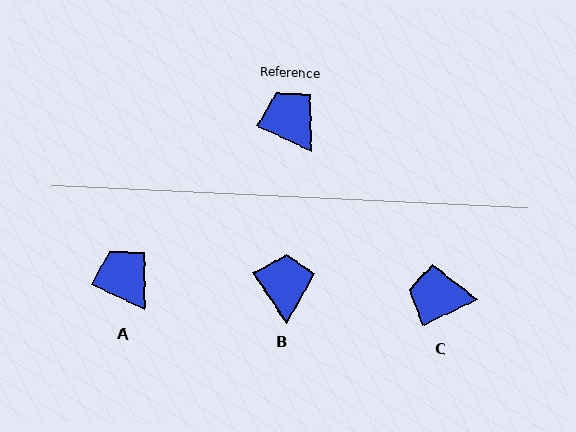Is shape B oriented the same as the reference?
No, it is off by about 31 degrees.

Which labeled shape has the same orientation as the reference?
A.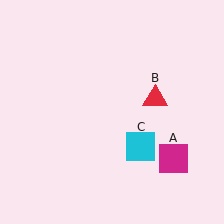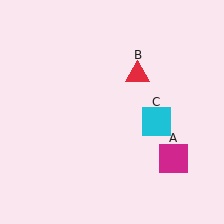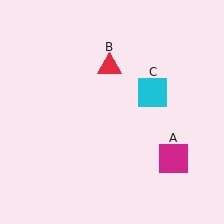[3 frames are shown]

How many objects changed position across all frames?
2 objects changed position: red triangle (object B), cyan square (object C).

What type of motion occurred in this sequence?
The red triangle (object B), cyan square (object C) rotated counterclockwise around the center of the scene.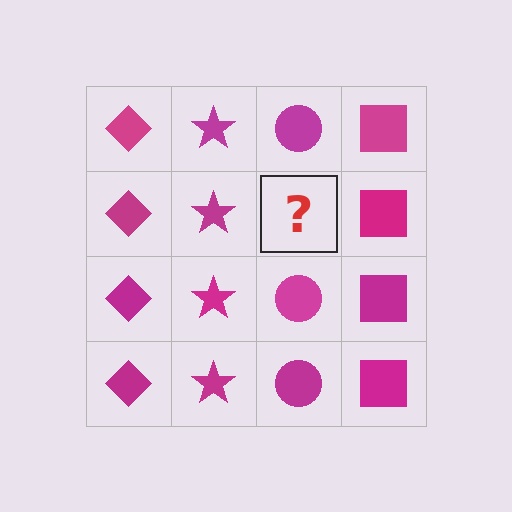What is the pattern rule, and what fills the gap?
The rule is that each column has a consistent shape. The gap should be filled with a magenta circle.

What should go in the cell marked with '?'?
The missing cell should contain a magenta circle.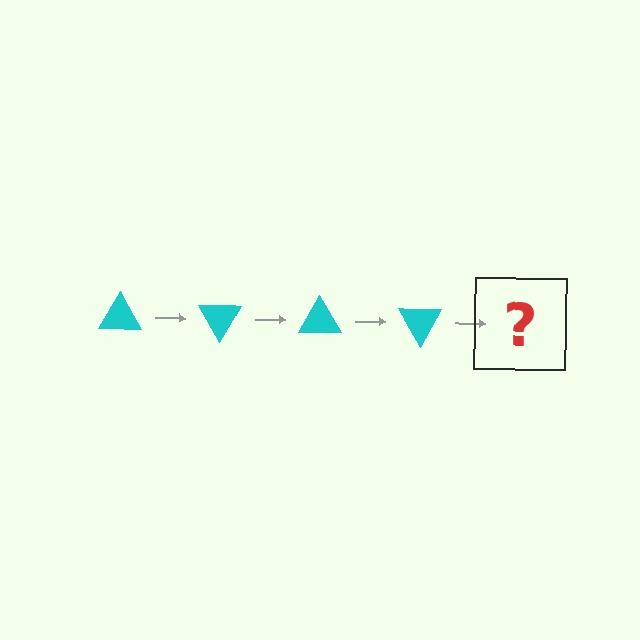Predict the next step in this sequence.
The next step is a cyan triangle rotated 240 degrees.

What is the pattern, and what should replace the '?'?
The pattern is that the triangle rotates 60 degrees each step. The '?' should be a cyan triangle rotated 240 degrees.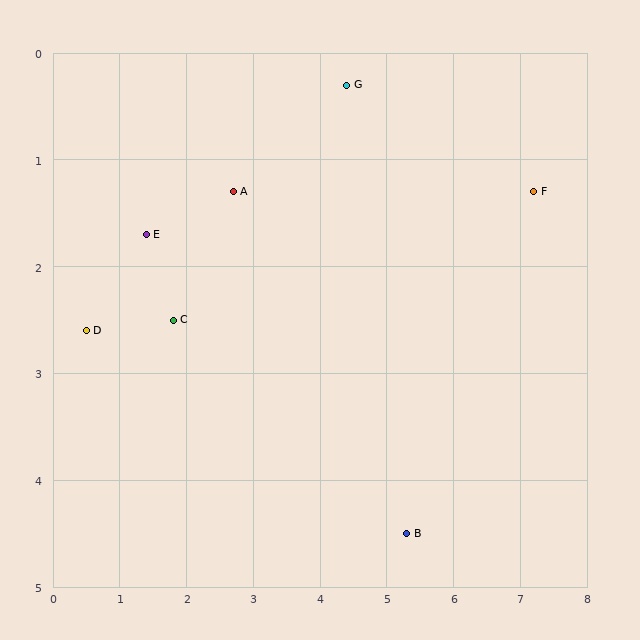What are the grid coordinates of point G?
Point G is at approximately (4.4, 0.3).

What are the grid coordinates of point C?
Point C is at approximately (1.8, 2.5).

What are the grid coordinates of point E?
Point E is at approximately (1.4, 1.7).